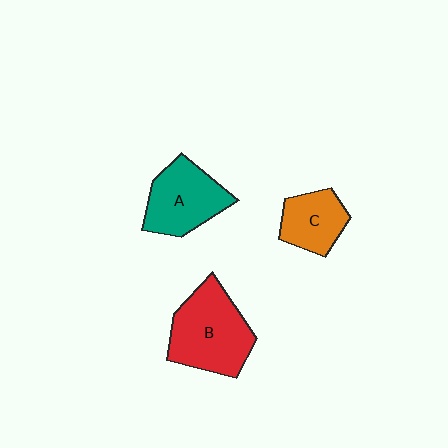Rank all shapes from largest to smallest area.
From largest to smallest: B (red), A (teal), C (orange).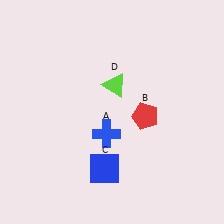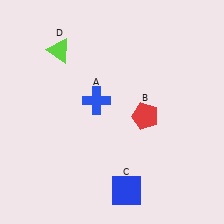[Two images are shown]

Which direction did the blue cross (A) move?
The blue cross (A) moved up.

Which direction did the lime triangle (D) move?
The lime triangle (D) moved left.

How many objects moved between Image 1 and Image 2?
3 objects moved between the two images.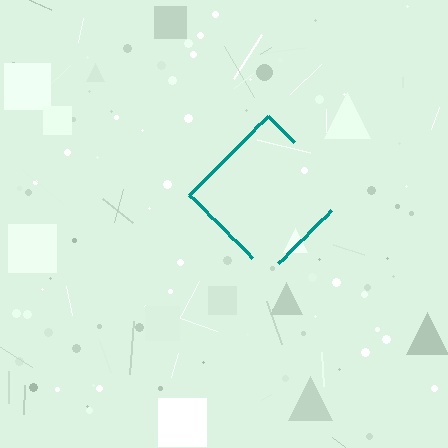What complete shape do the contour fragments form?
The contour fragments form a diamond.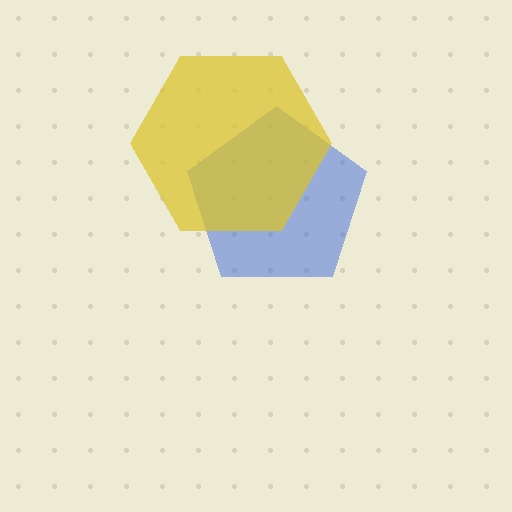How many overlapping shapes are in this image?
There are 2 overlapping shapes in the image.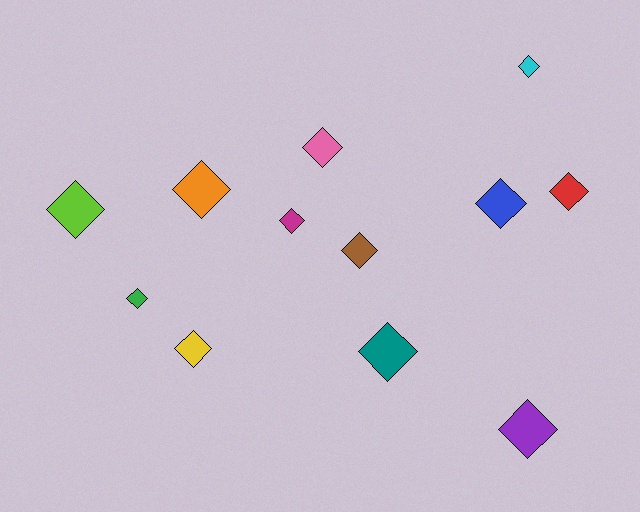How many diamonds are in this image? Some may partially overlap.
There are 12 diamonds.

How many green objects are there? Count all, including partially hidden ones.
There is 1 green object.